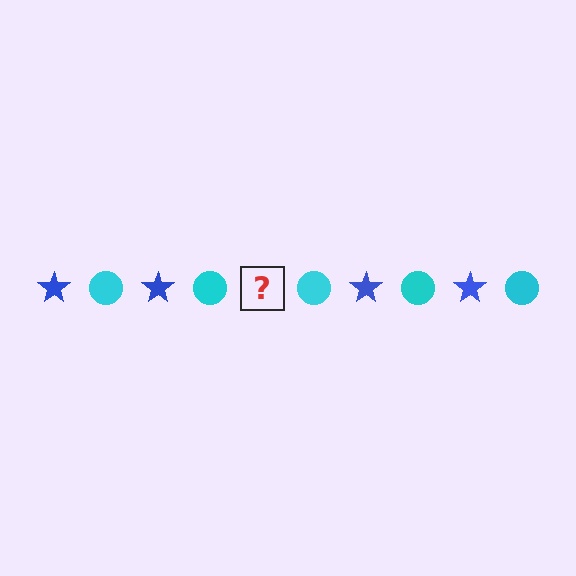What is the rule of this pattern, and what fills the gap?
The rule is that the pattern alternates between blue star and cyan circle. The gap should be filled with a blue star.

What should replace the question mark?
The question mark should be replaced with a blue star.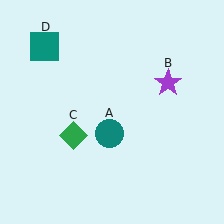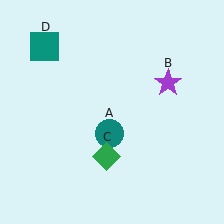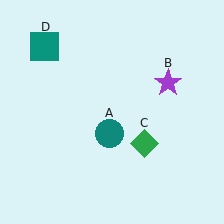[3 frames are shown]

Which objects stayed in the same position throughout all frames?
Teal circle (object A) and purple star (object B) and teal square (object D) remained stationary.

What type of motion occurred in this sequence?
The green diamond (object C) rotated counterclockwise around the center of the scene.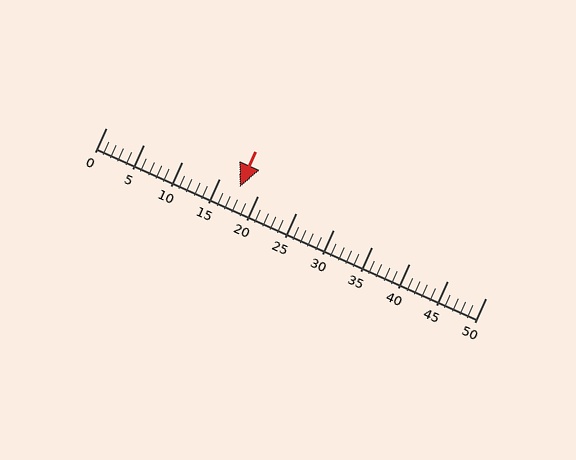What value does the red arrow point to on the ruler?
The red arrow points to approximately 18.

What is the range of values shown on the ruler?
The ruler shows values from 0 to 50.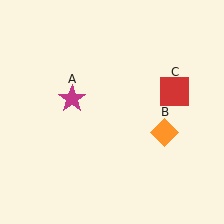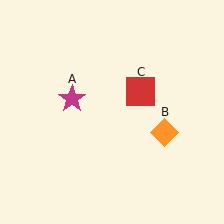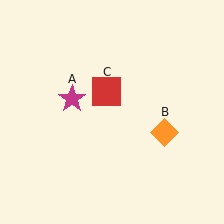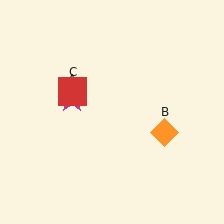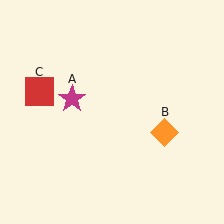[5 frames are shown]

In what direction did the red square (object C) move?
The red square (object C) moved left.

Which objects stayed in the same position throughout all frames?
Magenta star (object A) and orange diamond (object B) remained stationary.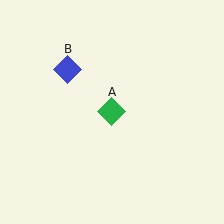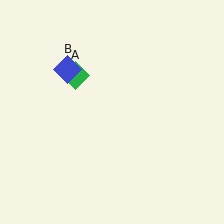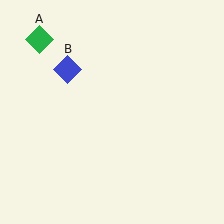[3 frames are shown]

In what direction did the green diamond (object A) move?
The green diamond (object A) moved up and to the left.